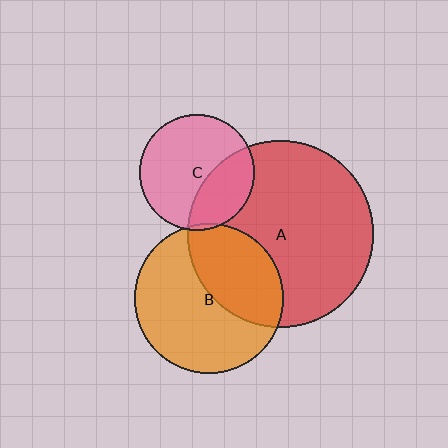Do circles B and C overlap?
Yes.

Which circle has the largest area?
Circle A (red).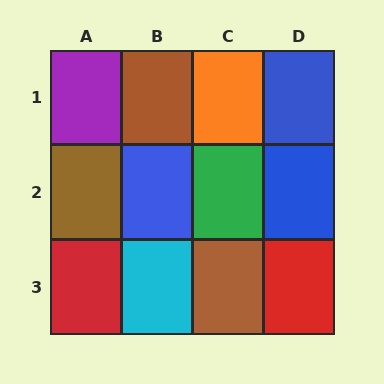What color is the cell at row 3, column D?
Red.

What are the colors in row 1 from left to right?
Purple, brown, orange, blue.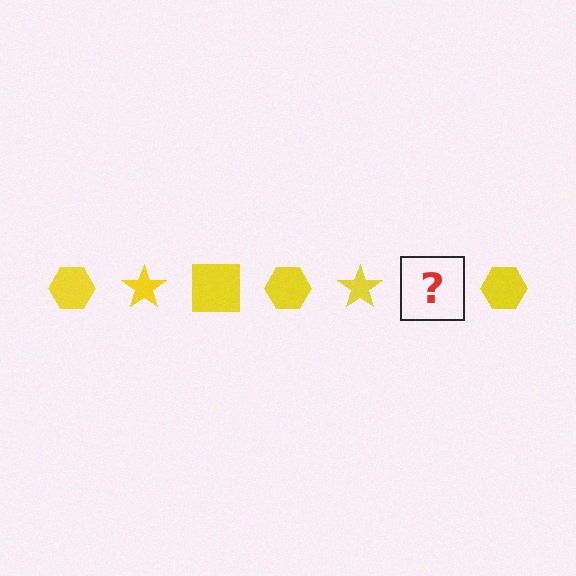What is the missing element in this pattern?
The missing element is a yellow square.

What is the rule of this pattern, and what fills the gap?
The rule is that the pattern cycles through hexagon, star, square shapes in yellow. The gap should be filled with a yellow square.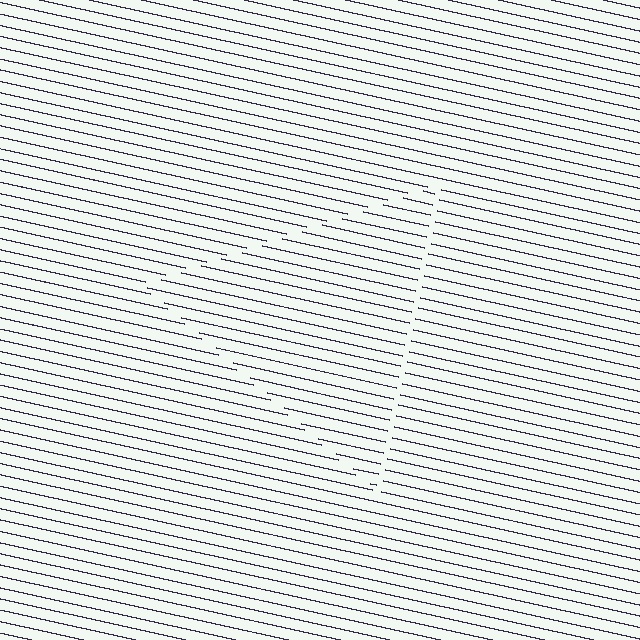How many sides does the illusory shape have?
3 sides — the line-ends trace a triangle.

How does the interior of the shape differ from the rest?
The interior of the shape contains the same grating, shifted by half a period — the contour is defined by the phase discontinuity where line-ends from the inner and outer gratings abut.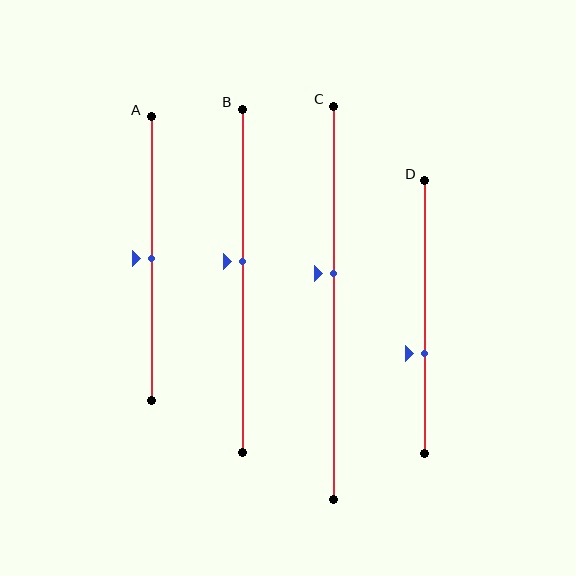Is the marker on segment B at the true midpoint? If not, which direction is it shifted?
No, the marker on segment B is shifted upward by about 6% of the segment length.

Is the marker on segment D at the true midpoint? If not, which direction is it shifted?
No, the marker on segment D is shifted downward by about 14% of the segment length.